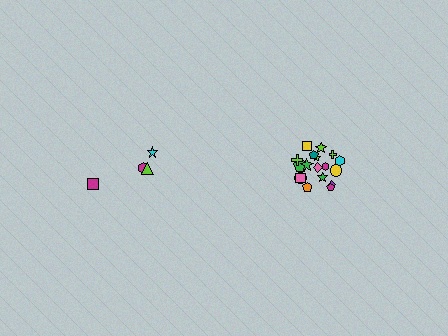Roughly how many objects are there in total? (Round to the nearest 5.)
Roughly 20 objects in total.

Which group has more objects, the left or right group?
The right group.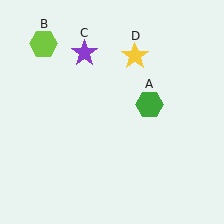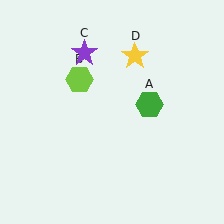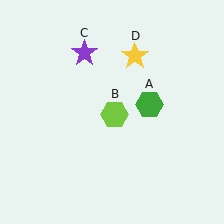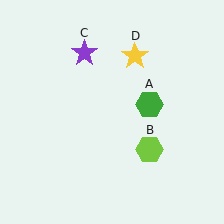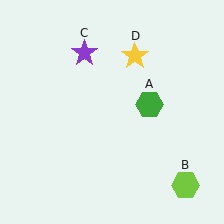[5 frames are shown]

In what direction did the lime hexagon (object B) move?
The lime hexagon (object B) moved down and to the right.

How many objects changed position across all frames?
1 object changed position: lime hexagon (object B).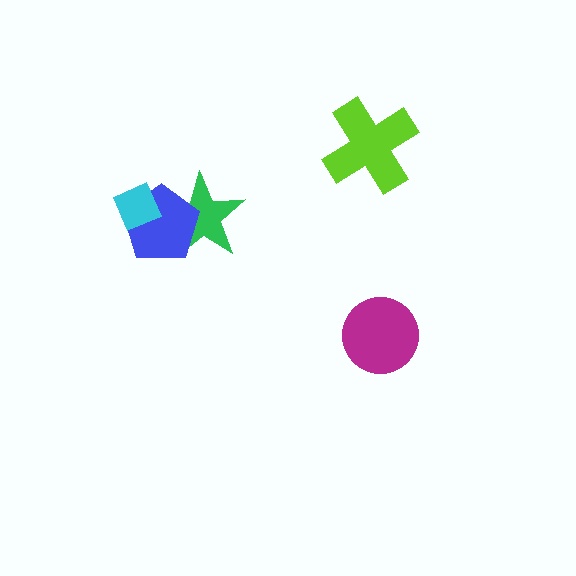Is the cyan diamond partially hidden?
No, no other shape covers it.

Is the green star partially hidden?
Yes, it is partially covered by another shape.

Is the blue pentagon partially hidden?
Yes, it is partially covered by another shape.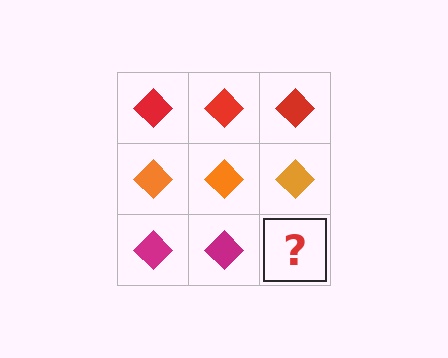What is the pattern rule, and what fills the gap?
The rule is that each row has a consistent color. The gap should be filled with a magenta diamond.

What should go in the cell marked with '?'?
The missing cell should contain a magenta diamond.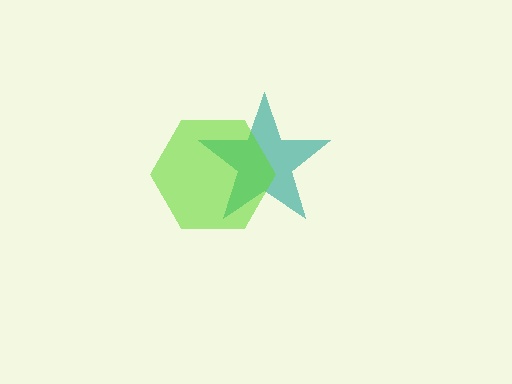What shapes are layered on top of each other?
The layered shapes are: a teal star, a lime hexagon.